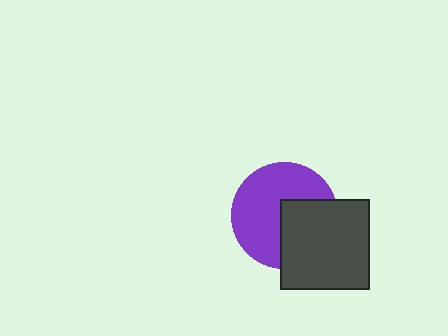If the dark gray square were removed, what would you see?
You would see the complete purple circle.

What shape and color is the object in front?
The object in front is a dark gray square.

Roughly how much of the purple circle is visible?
About half of it is visible (roughly 62%).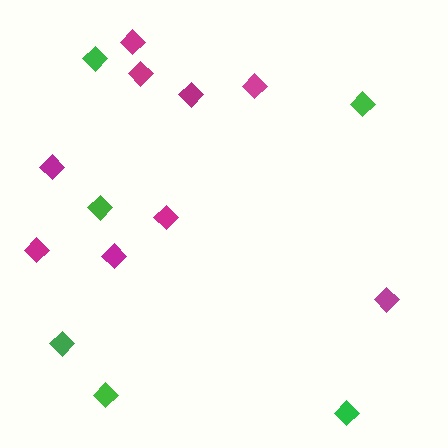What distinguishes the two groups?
There are 2 groups: one group of magenta diamonds (9) and one group of green diamonds (6).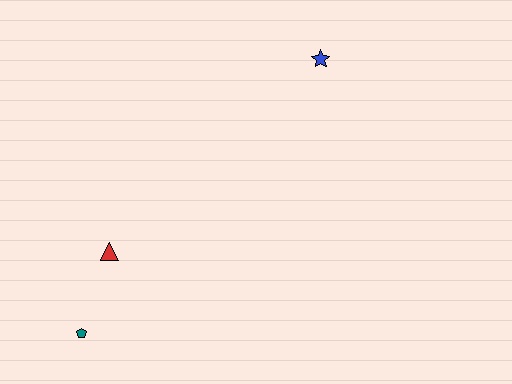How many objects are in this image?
There are 3 objects.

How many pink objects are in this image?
There are no pink objects.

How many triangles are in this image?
There is 1 triangle.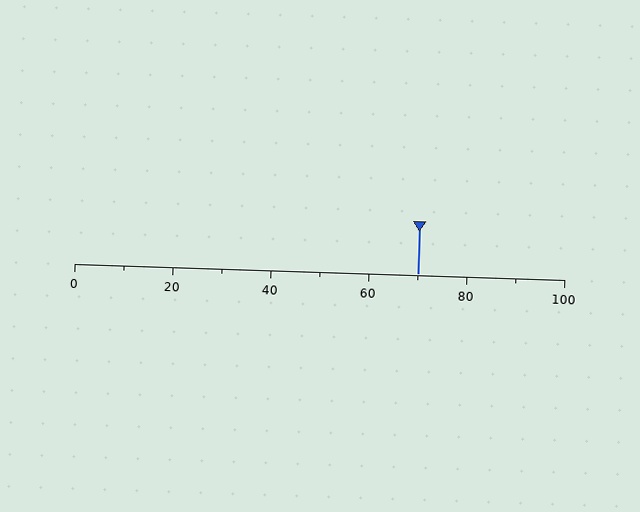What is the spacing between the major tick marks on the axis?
The major ticks are spaced 20 apart.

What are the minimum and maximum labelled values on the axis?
The axis runs from 0 to 100.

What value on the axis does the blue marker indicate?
The marker indicates approximately 70.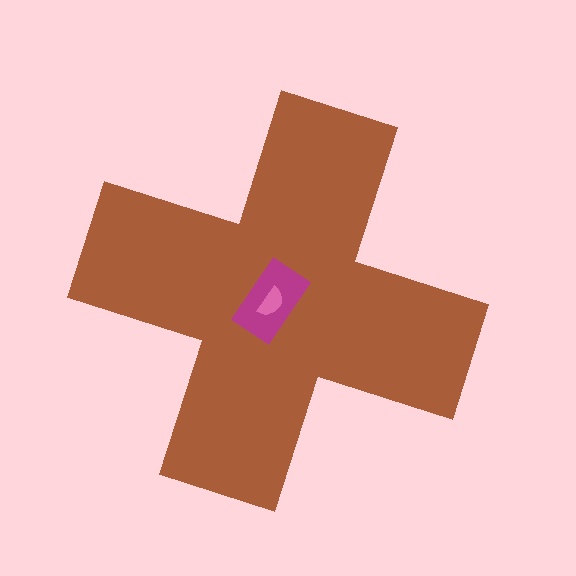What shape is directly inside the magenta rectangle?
The pink semicircle.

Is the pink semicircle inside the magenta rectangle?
Yes.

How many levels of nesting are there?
3.